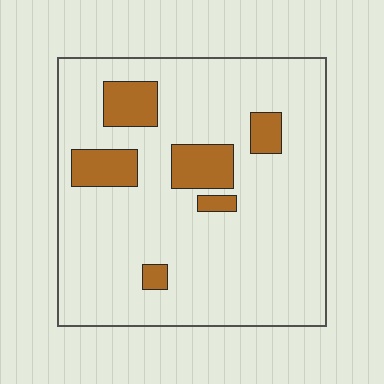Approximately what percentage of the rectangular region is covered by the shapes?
Approximately 15%.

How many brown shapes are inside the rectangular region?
6.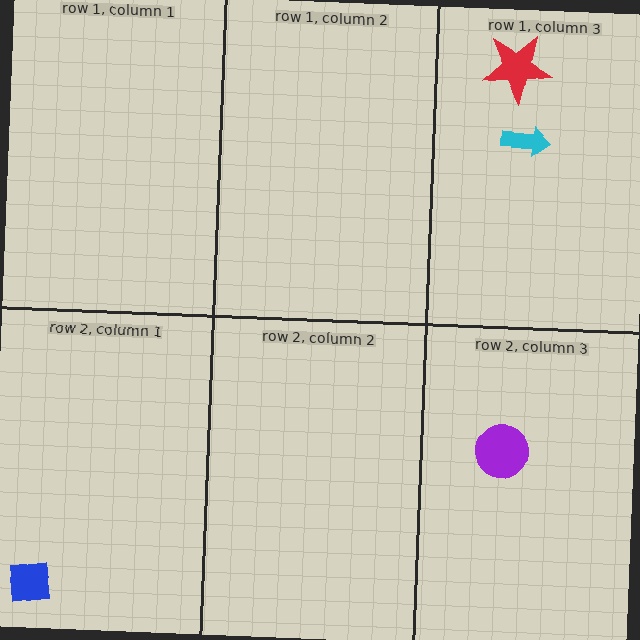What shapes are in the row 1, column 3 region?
The red star, the cyan arrow.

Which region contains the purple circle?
The row 2, column 3 region.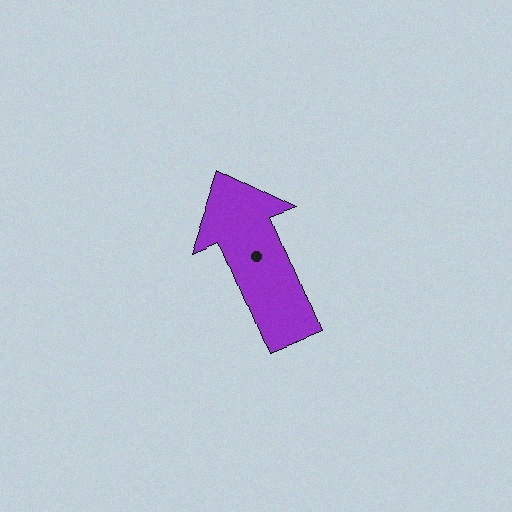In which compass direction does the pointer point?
North.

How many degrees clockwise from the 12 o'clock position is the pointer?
Approximately 338 degrees.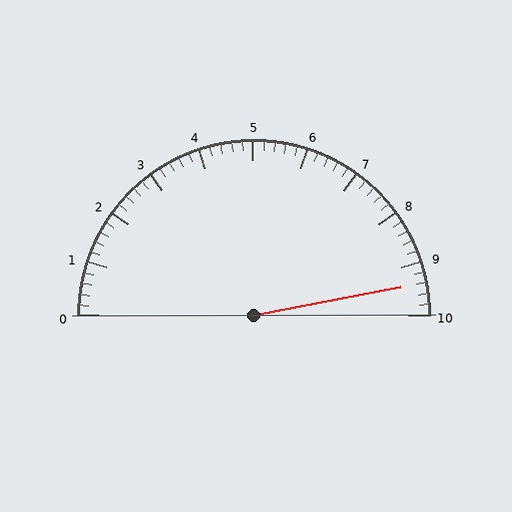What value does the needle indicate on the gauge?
The needle indicates approximately 9.4.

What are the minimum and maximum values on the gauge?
The gauge ranges from 0 to 10.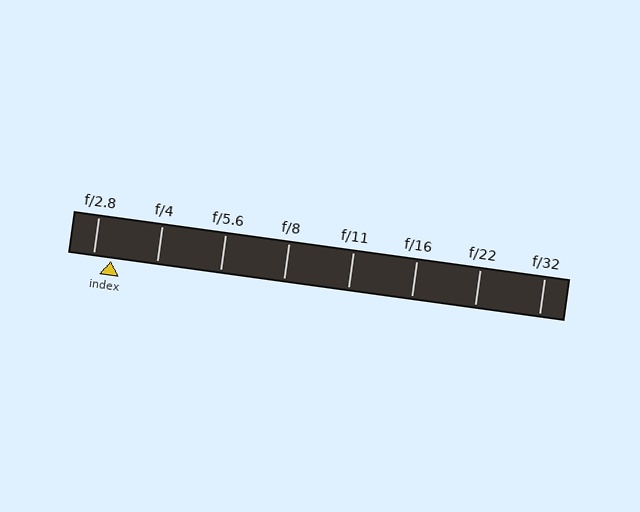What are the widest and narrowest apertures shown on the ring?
The widest aperture shown is f/2.8 and the narrowest is f/32.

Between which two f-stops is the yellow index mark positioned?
The index mark is between f/2.8 and f/4.